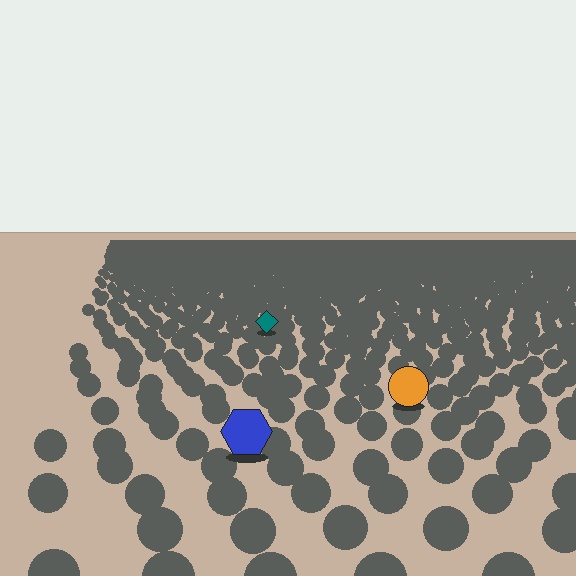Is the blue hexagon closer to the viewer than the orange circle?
Yes. The blue hexagon is closer — you can tell from the texture gradient: the ground texture is coarser near it.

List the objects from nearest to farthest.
From nearest to farthest: the blue hexagon, the orange circle, the teal diamond.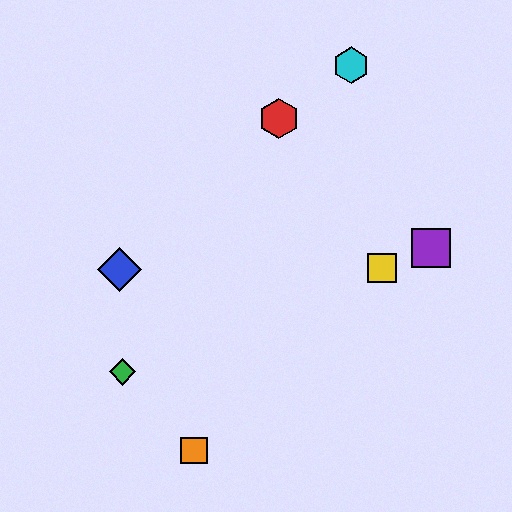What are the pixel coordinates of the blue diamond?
The blue diamond is at (120, 270).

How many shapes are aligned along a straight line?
3 shapes (the green diamond, the yellow square, the purple square) are aligned along a straight line.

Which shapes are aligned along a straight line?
The green diamond, the yellow square, the purple square are aligned along a straight line.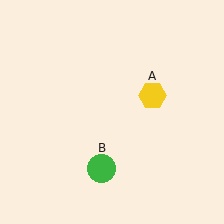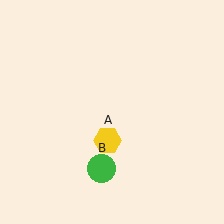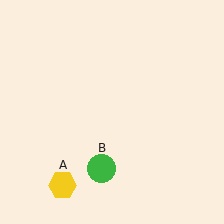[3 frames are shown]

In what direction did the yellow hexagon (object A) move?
The yellow hexagon (object A) moved down and to the left.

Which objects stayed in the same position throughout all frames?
Green circle (object B) remained stationary.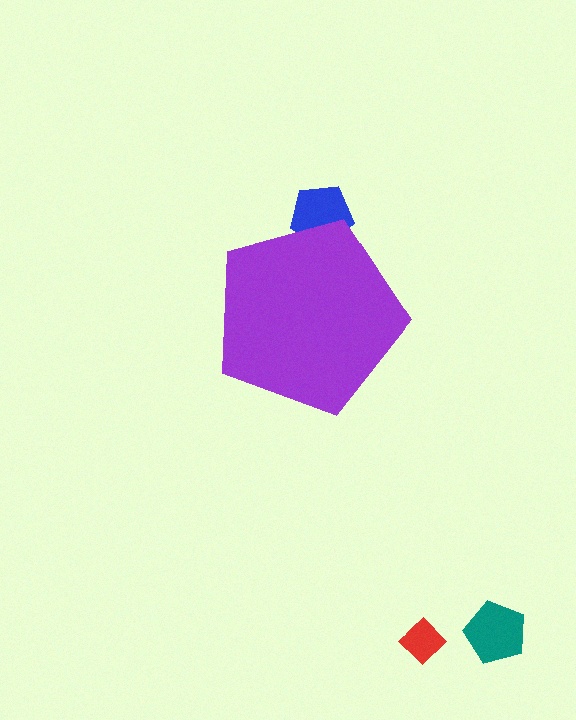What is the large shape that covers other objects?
A purple pentagon.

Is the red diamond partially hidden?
No, the red diamond is fully visible.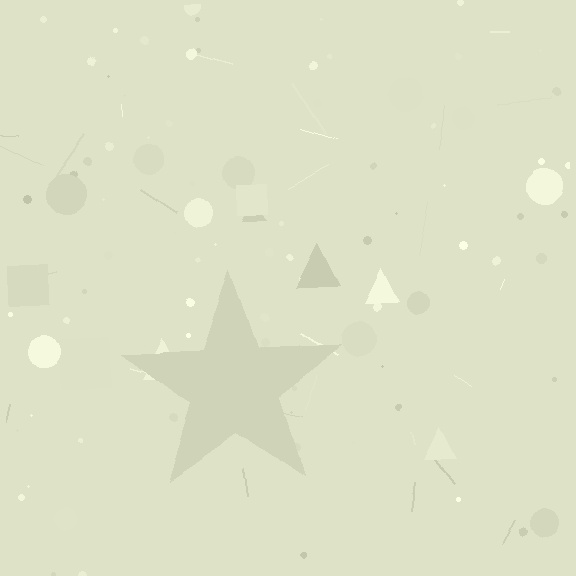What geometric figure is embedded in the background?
A star is embedded in the background.